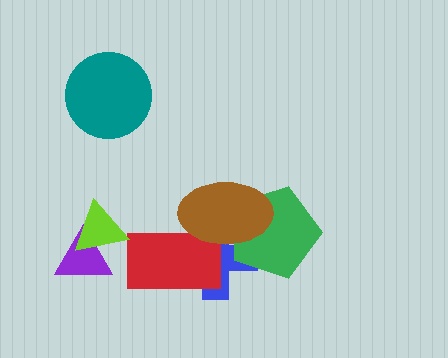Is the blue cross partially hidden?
Yes, it is partially covered by another shape.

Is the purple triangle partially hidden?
Yes, it is partially covered by another shape.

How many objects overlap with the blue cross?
3 objects overlap with the blue cross.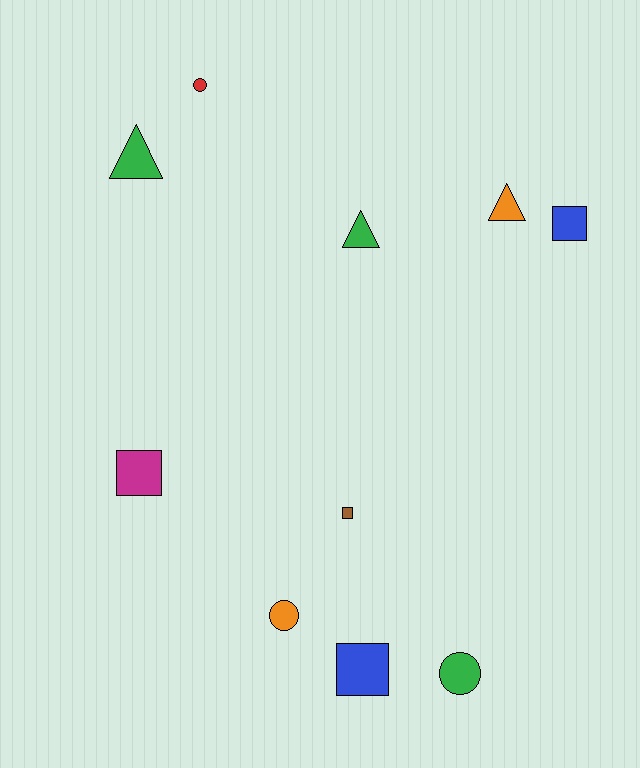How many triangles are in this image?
There are 3 triangles.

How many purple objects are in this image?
There are no purple objects.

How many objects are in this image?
There are 10 objects.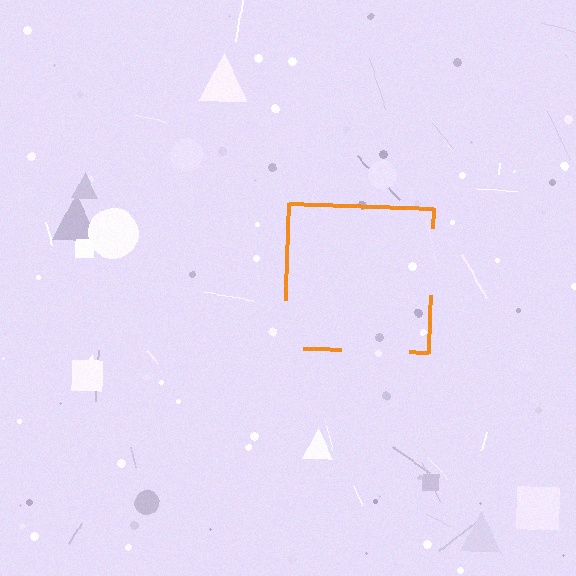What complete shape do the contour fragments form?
The contour fragments form a square.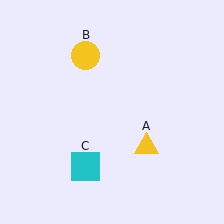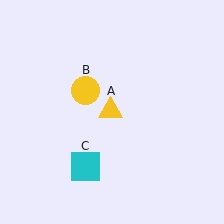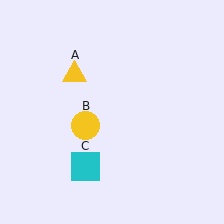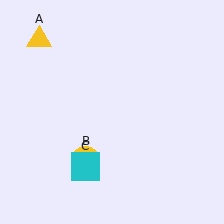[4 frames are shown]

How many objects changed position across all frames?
2 objects changed position: yellow triangle (object A), yellow circle (object B).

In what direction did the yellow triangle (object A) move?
The yellow triangle (object A) moved up and to the left.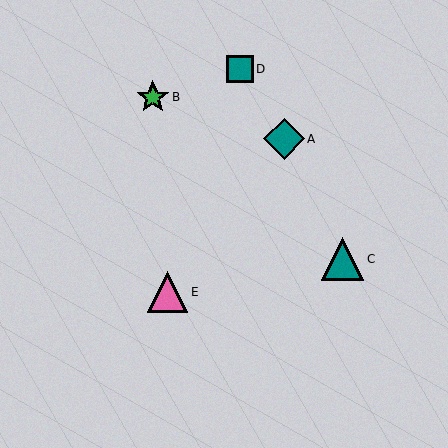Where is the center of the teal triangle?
The center of the teal triangle is at (343, 259).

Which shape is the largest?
The teal triangle (labeled C) is the largest.